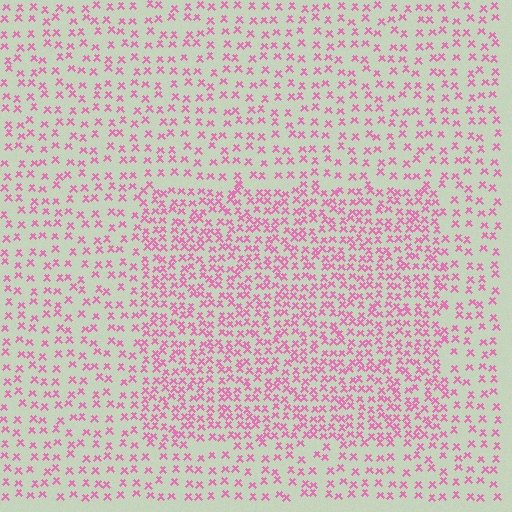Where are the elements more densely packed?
The elements are more densely packed inside the rectangle boundary.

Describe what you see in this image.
The image contains small pink elements arranged at two different densities. A rectangle-shaped region is visible where the elements are more densely packed than the surrounding area.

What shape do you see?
I see a rectangle.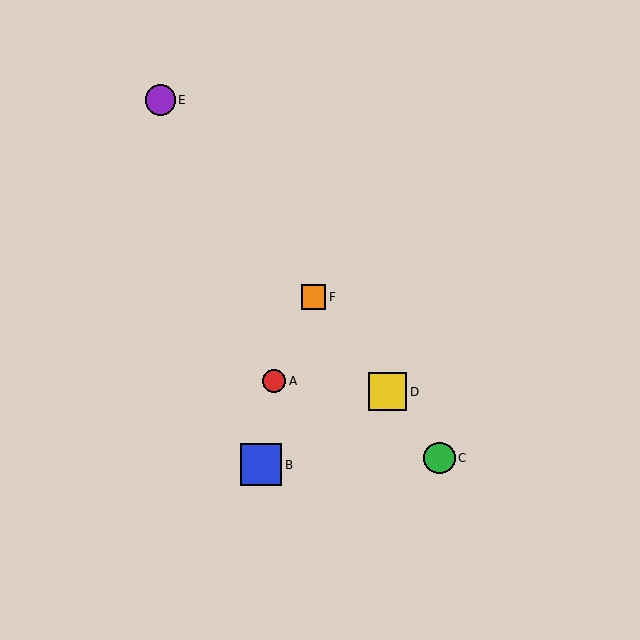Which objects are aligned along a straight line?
Objects C, D, E, F are aligned along a straight line.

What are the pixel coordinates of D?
Object D is at (388, 392).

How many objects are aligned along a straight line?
4 objects (C, D, E, F) are aligned along a straight line.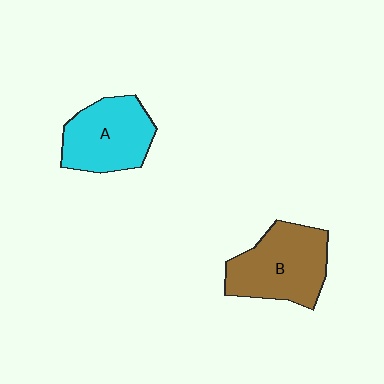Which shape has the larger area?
Shape B (brown).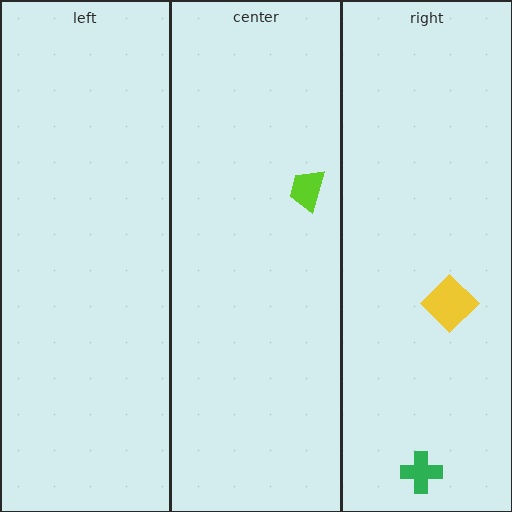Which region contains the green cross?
The right region.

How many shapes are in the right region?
2.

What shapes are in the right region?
The green cross, the yellow diamond.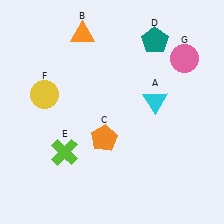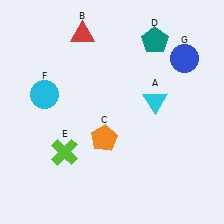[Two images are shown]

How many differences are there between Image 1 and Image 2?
There are 3 differences between the two images.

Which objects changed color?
B changed from orange to red. F changed from yellow to cyan. G changed from pink to blue.